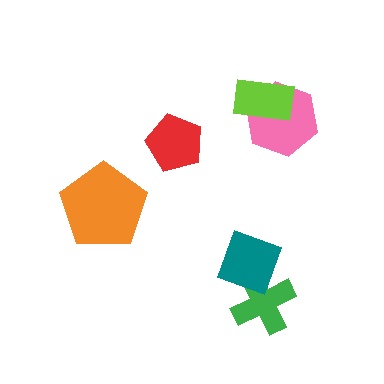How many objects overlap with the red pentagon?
0 objects overlap with the red pentagon.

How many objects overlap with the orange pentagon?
0 objects overlap with the orange pentagon.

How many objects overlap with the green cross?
1 object overlaps with the green cross.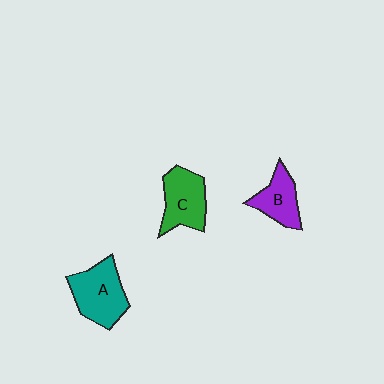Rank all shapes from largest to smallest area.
From largest to smallest: A (teal), C (green), B (purple).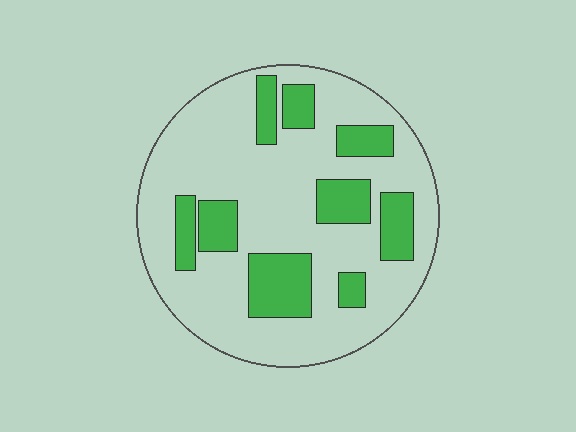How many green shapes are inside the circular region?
9.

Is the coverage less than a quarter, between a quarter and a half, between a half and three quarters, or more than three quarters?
Between a quarter and a half.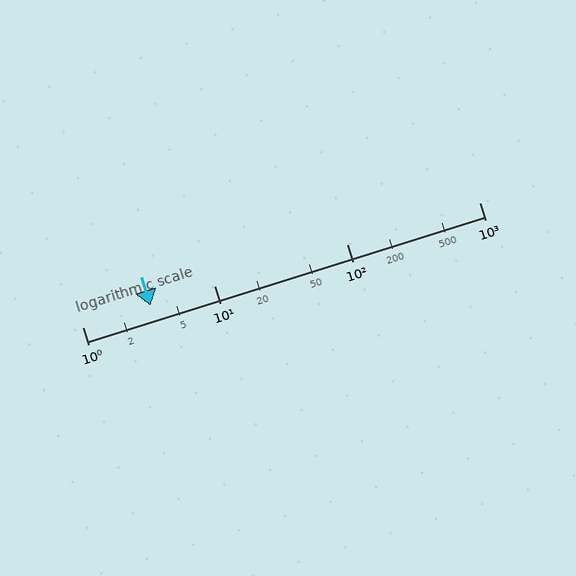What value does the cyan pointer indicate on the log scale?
The pointer indicates approximately 3.3.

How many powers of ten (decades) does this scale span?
The scale spans 3 decades, from 1 to 1000.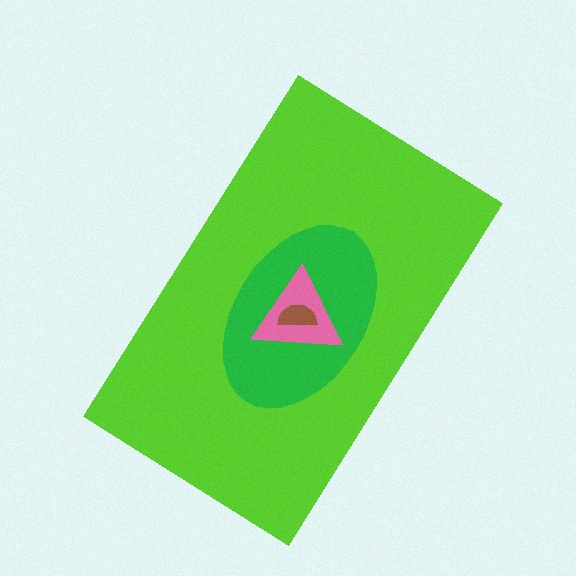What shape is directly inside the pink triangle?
The brown semicircle.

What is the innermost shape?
The brown semicircle.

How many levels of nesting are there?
4.